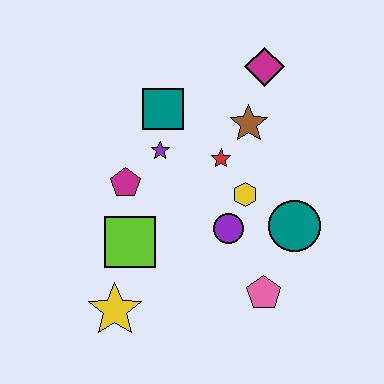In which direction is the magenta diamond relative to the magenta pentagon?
The magenta diamond is to the right of the magenta pentagon.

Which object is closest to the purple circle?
The yellow hexagon is closest to the purple circle.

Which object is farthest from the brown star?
The yellow star is farthest from the brown star.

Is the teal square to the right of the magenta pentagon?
Yes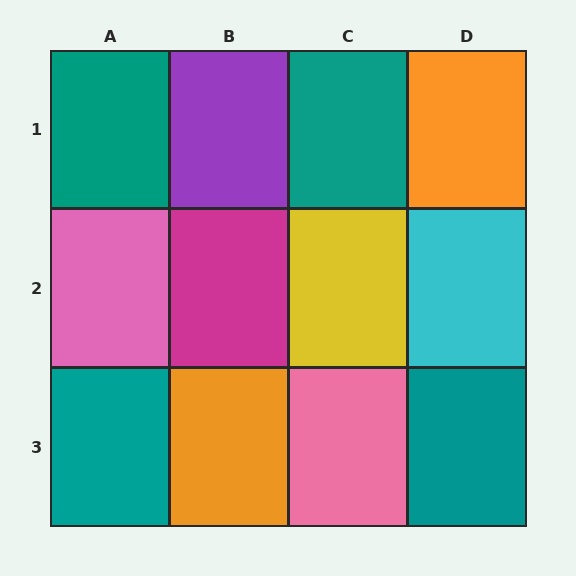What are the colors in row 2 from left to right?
Pink, magenta, yellow, cyan.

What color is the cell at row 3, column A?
Teal.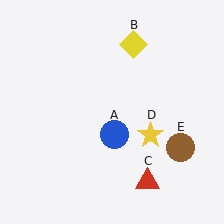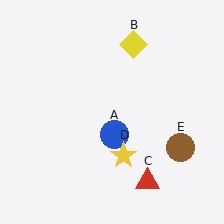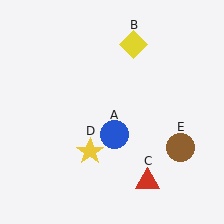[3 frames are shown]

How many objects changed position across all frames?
1 object changed position: yellow star (object D).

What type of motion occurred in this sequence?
The yellow star (object D) rotated clockwise around the center of the scene.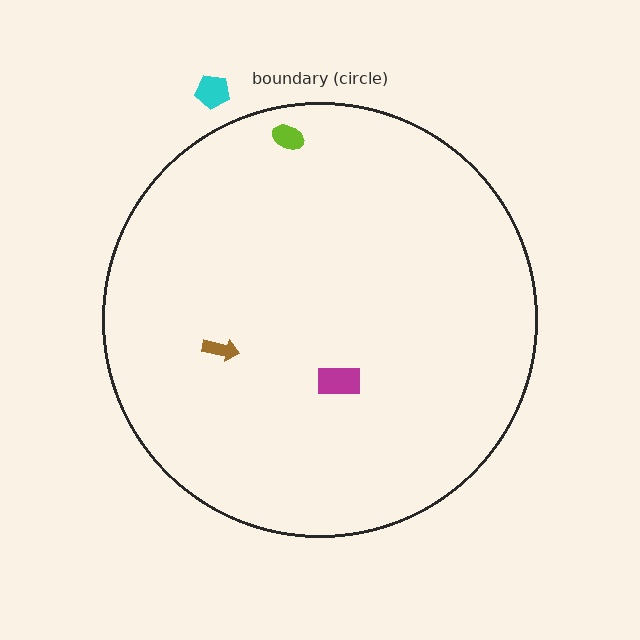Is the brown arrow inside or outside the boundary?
Inside.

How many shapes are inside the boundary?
3 inside, 1 outside.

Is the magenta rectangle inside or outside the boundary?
Inside.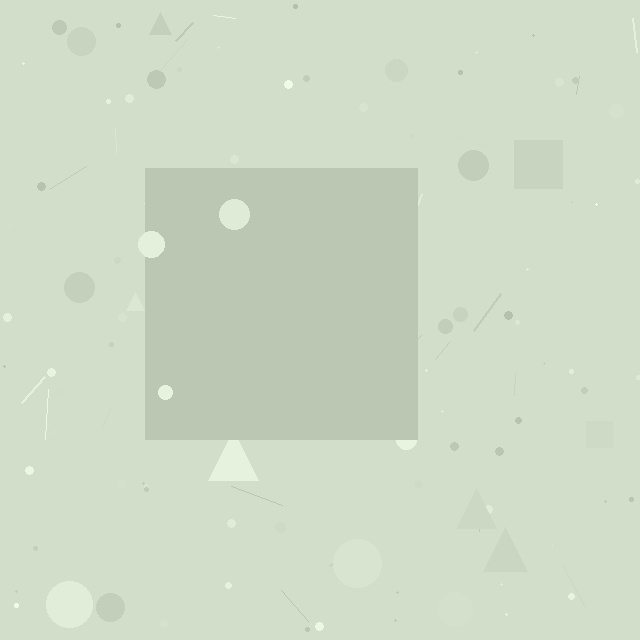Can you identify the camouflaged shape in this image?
The camouflaged shape is a square.